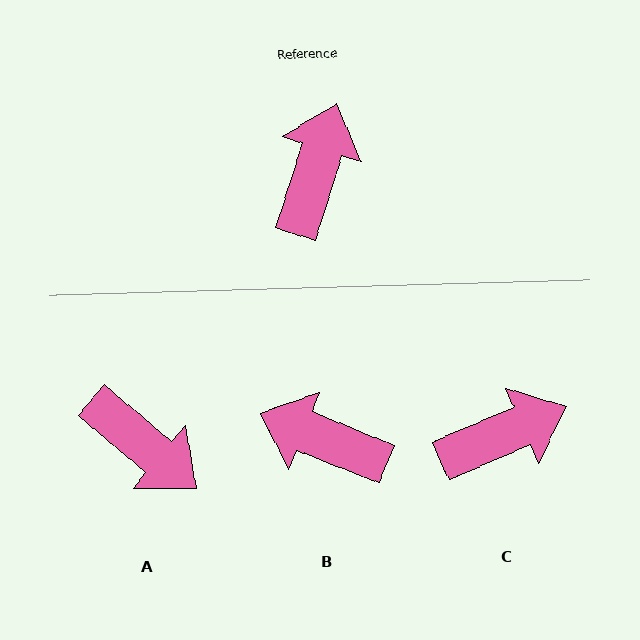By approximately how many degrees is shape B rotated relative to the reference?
Approximately 86 degrees counter-clockwise.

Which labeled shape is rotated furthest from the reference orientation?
A, about 112 degrees away.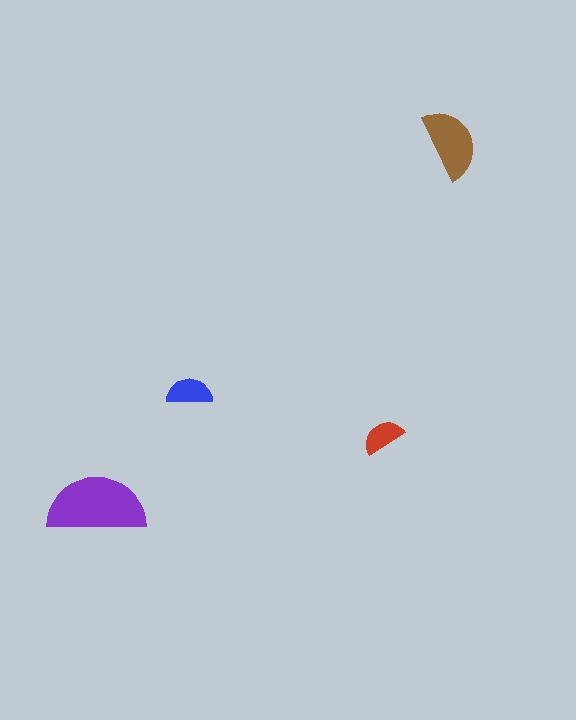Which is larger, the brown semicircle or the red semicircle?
The brown one.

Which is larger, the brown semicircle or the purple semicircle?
The purple one.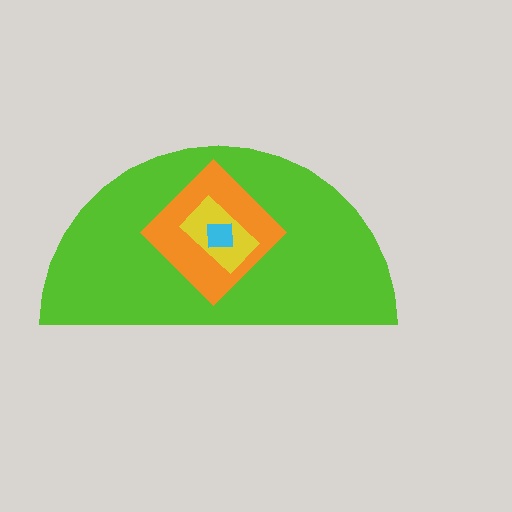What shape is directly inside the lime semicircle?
The orange diamond.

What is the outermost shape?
The lime semicircle.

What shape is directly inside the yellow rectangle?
The cyan square.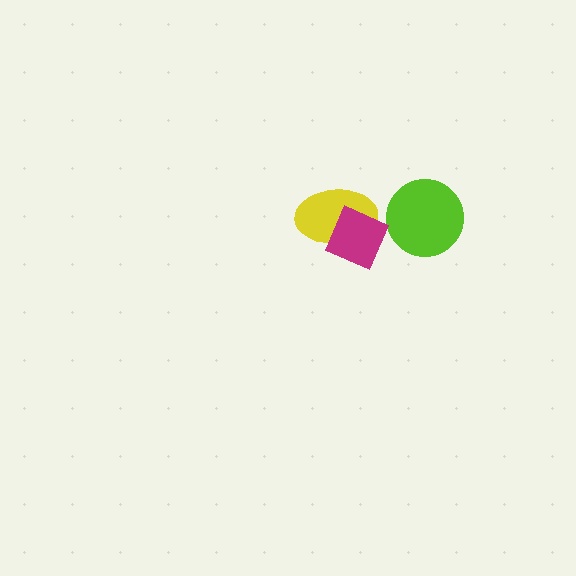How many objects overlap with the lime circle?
0 objects overlap with the lime circle.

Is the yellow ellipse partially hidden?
Yes, it is partially covered by another shape.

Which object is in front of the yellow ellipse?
The magenta diamond is in front of the yellow ellipse.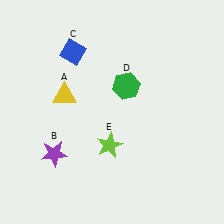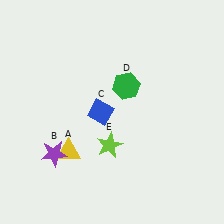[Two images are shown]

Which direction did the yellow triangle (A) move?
The yellow triangle (A) moved down.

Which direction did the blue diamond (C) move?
The blue diamond (C) moved down.